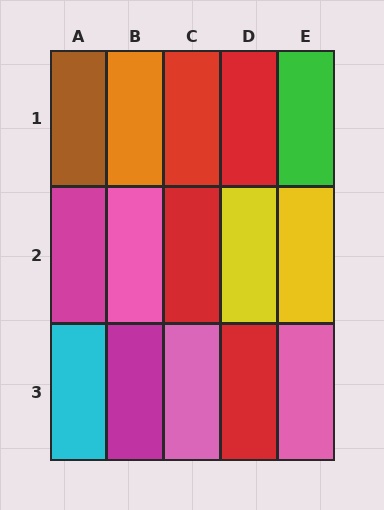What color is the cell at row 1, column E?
Green.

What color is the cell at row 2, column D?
Yellow.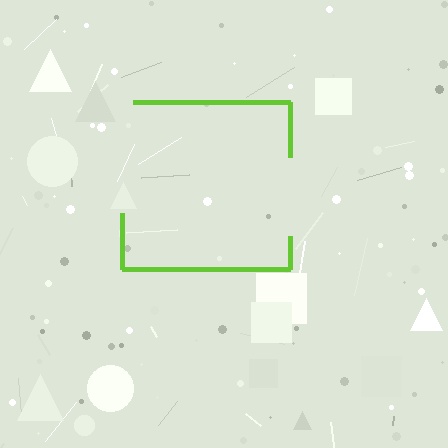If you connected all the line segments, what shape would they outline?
They would outline a square.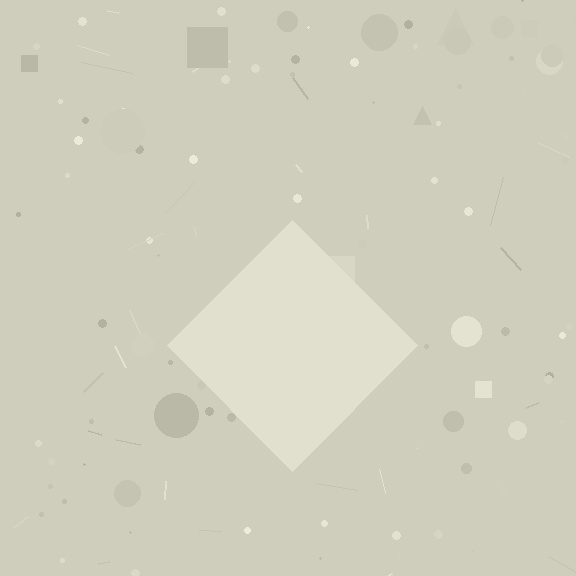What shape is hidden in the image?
A diamond is hidden in the image.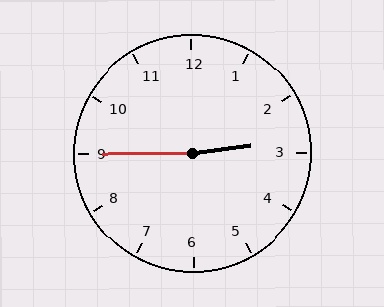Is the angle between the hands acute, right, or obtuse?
It is obtuse.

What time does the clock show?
2:45.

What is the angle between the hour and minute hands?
Approximately 172 degrees.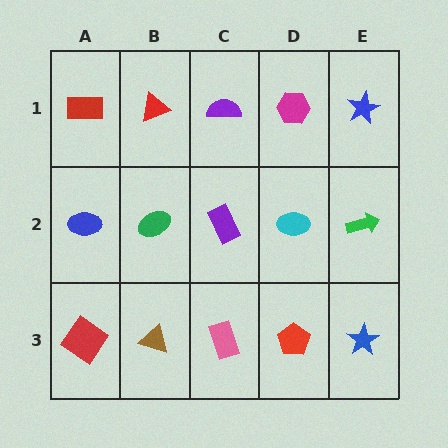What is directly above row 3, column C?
A purple rectangle.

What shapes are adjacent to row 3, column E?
A green arrow (row 2, column E), a red pentagon (row 3, column D).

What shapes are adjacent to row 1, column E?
A green arrow (row 2, column E), a magenta hexagon (row 1, column D).